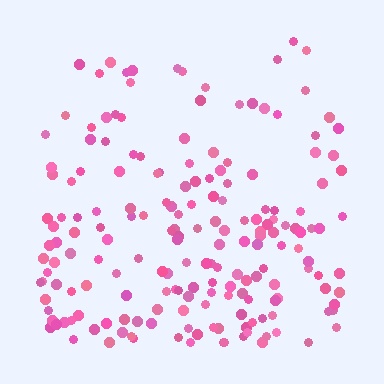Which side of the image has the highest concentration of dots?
The bottom.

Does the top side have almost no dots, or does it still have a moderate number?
Still a moderate number, just noticeably fewer than the bottom.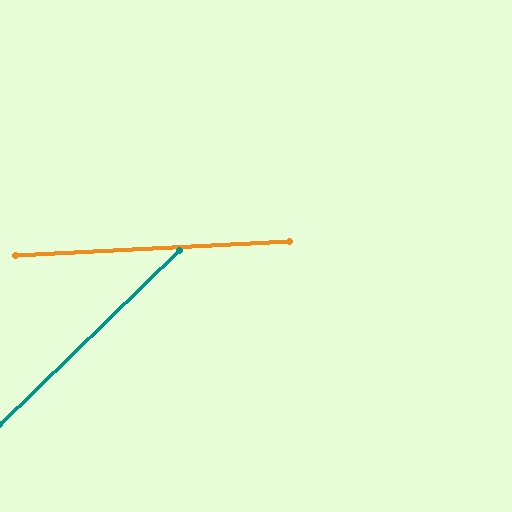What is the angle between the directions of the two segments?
Approximately 41 degrees.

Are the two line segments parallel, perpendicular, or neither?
Neither parallel nor perpendicular — they differ by about 41°.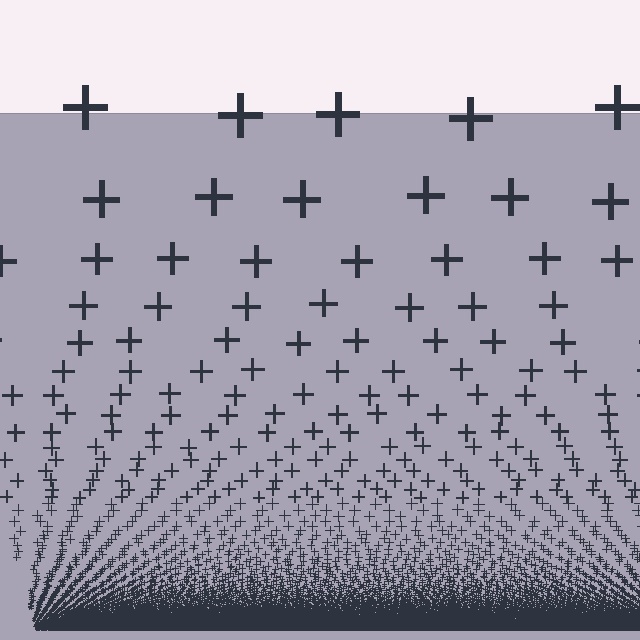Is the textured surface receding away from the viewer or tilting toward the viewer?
The surface appears to tilt toward the viewer. Texture elements get larger and sparser toward the top.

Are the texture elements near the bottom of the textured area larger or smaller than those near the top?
Smaller. The gradient is inverted — elements near the bottom are smaller and denser.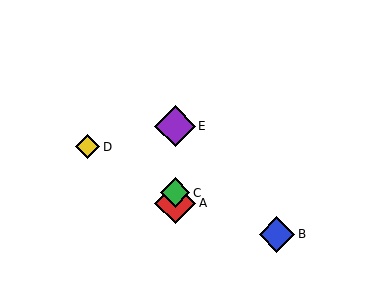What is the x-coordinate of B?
Object B is at x≈277.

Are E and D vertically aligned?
No, E is at x≈175 and D is at x≈88.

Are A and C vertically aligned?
Yes, both are at x≈175.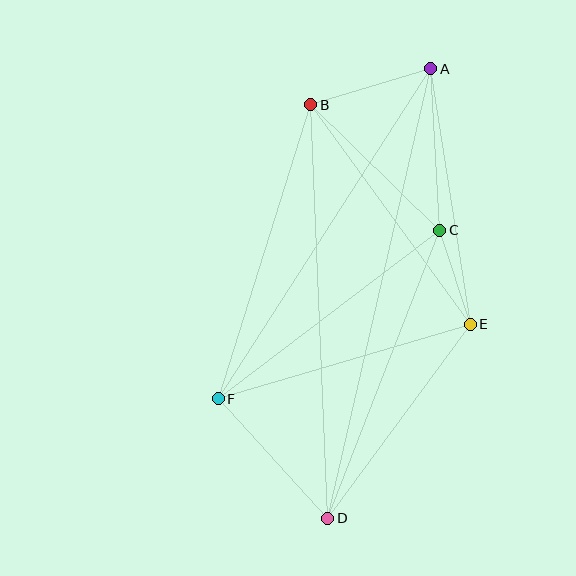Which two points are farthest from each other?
Points A and D are farthest from each other.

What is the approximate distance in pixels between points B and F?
The distance between B and F is approximately 308 pixels.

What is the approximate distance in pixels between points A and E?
The distance between A and E is approximately 258 pixels.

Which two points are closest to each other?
Points C and E are closest to each other.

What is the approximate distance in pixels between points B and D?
The distance between B and D is approximately 414 pixels.